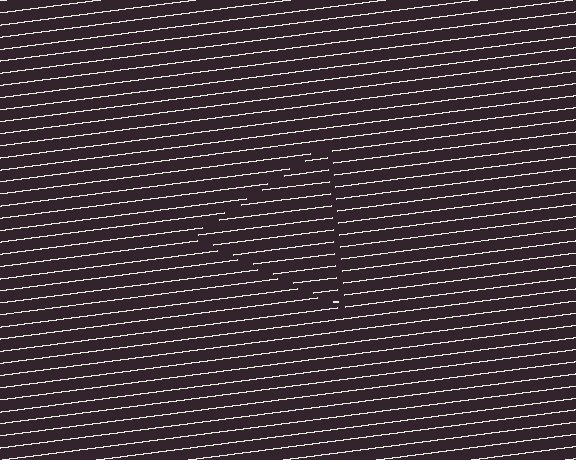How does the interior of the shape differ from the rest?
The interior of the shape contains the same grating, shifted by half a period — the contour is defined by the phase discontinuity where line-ends from the inner and outer gratings abut.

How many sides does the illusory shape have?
3 sides — the line-ends trace a triangle.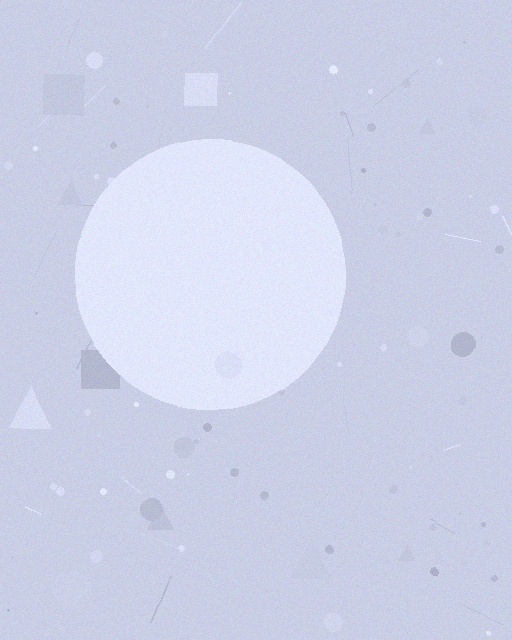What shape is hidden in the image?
A circle is hidden in the image.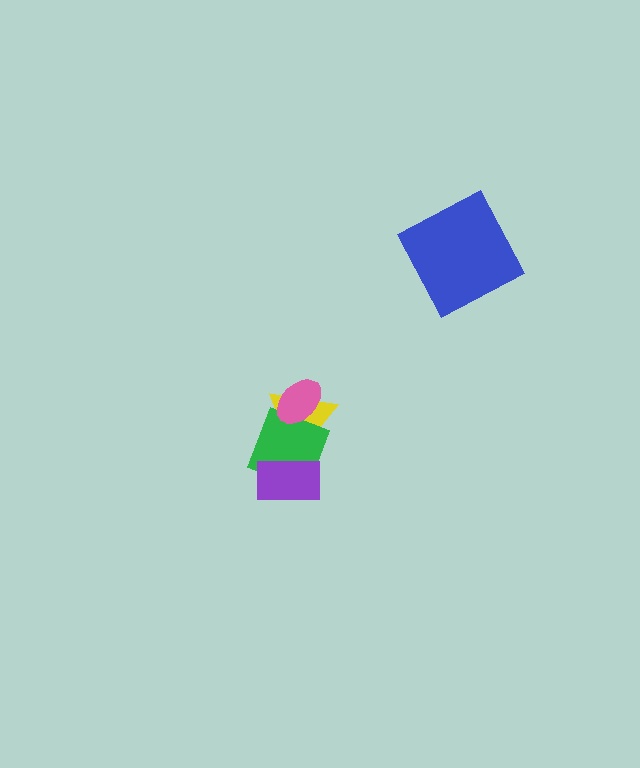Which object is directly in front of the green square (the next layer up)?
The pink ellipse is directly in front of the green square.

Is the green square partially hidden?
Yes, it is partially covered by another shape.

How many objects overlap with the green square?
3 objects overlap with the green square.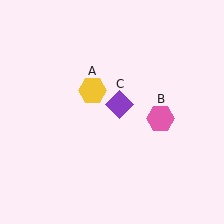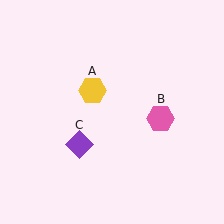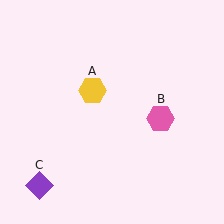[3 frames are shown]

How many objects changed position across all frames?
1 object changed position: purple diamond (object C).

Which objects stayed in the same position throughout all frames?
Yellow hexagon (object A) and pink hexagon (object B) remained stationary.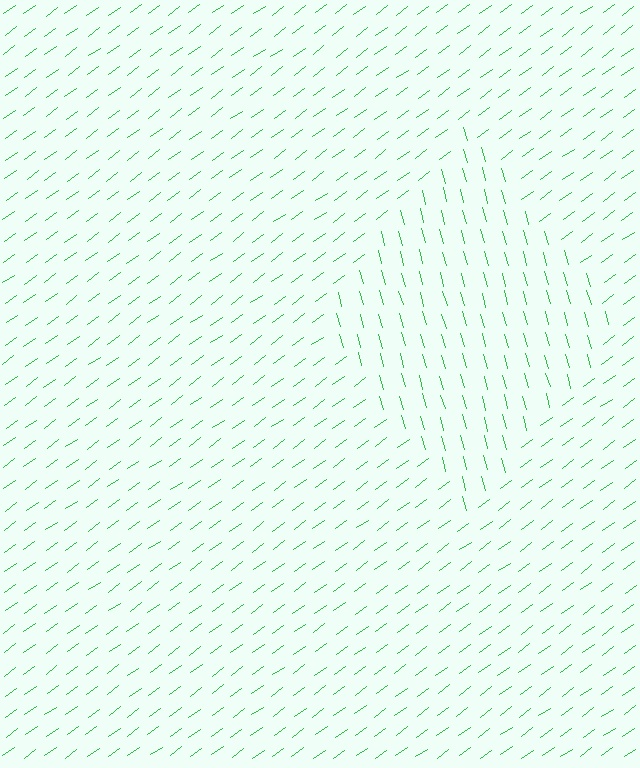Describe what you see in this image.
The image is filled with small green line segments. A diamond region in the image has lines oriented differently from the surrounding lines, creating a visible texture boundary.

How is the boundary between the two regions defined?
The boundary is defined purely by a change in line orientation (approximately 70 degrees difference). All lines are the same color and thickness.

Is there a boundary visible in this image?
Yes, there is a texture boundary formed by a change in line orientation.